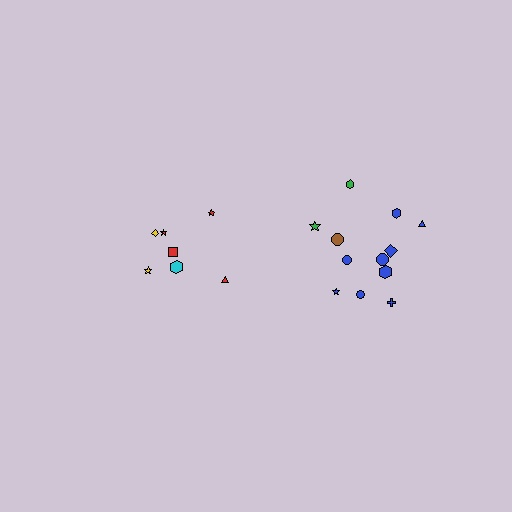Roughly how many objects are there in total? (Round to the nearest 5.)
Roughly 20 objects in total.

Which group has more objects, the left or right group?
The right group.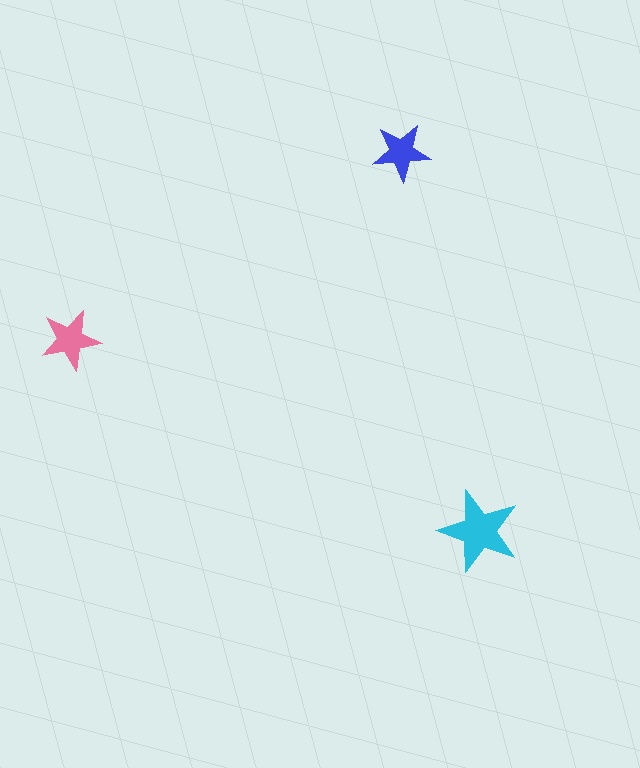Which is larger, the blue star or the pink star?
The pink one.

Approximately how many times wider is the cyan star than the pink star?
About 1.5 times wider.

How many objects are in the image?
There are 3 objects in the image.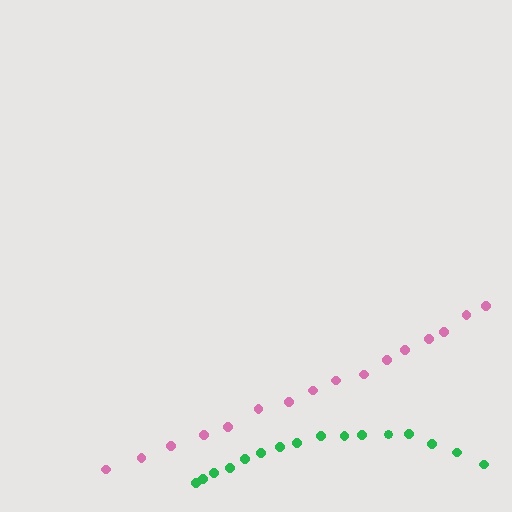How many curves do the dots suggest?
There are 2 distinct paths.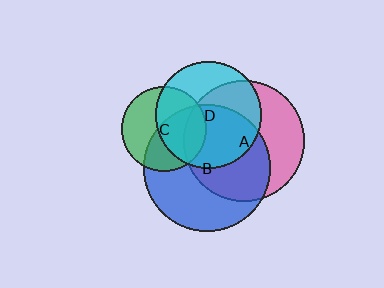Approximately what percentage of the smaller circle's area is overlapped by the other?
Approximately 60%.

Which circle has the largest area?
Circle B (blue).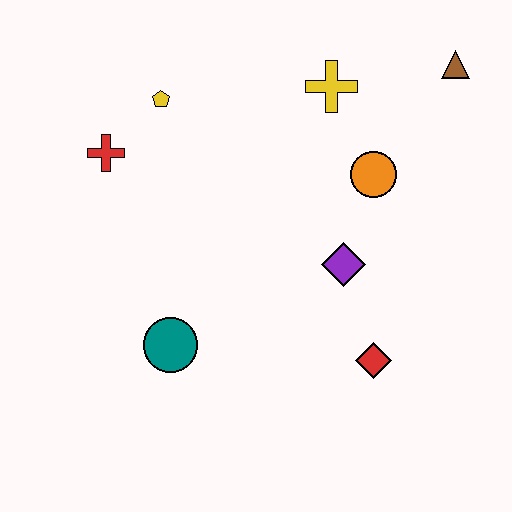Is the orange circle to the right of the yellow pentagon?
Yes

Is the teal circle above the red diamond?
Yes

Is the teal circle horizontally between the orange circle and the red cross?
Yes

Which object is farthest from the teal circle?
The brown triangle is farthest from the teal circle.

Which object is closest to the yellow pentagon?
The red cross is closest to the yellow pentagon.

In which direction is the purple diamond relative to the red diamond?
The purple diamond is above the red diamond.